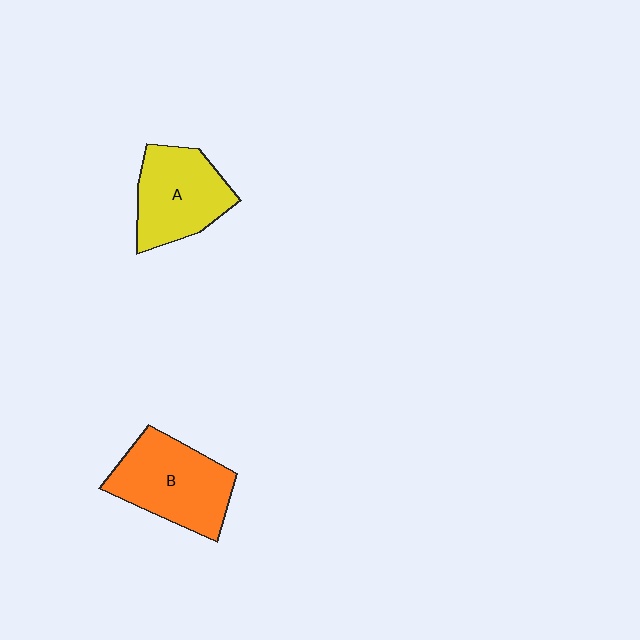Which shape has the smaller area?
Shape A (yellow).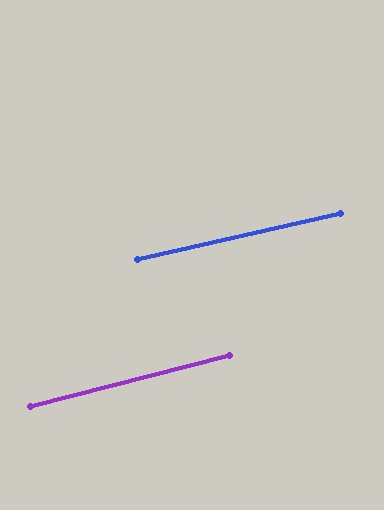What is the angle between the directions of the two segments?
Approximately 2 degrees.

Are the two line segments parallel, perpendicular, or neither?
Parallel — their directions differ by only 1.6°.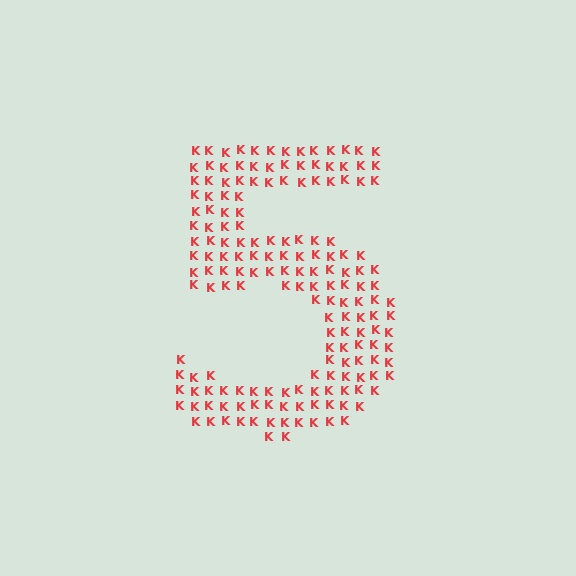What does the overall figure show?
The overall figure shows the digit 5.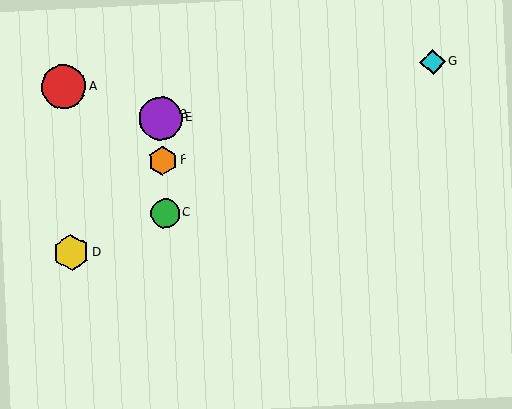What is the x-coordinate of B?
Object B is at x≈160.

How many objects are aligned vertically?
4 objects (B, C, E, F) are aligned vertically.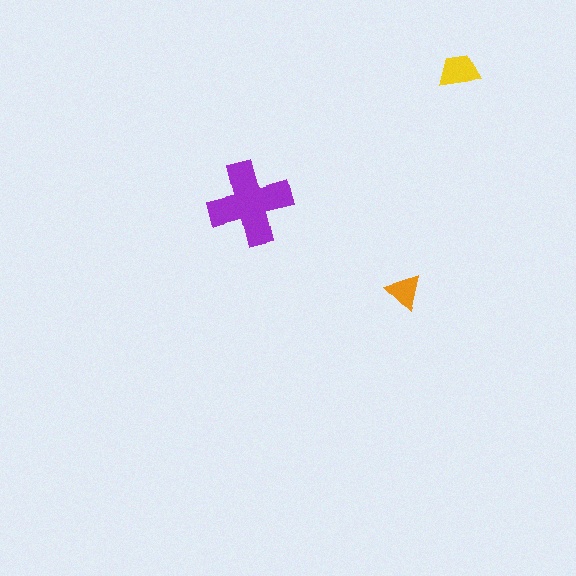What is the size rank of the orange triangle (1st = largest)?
3rd.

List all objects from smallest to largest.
The orange triangle, the yellow trapezoid, the purple cross.